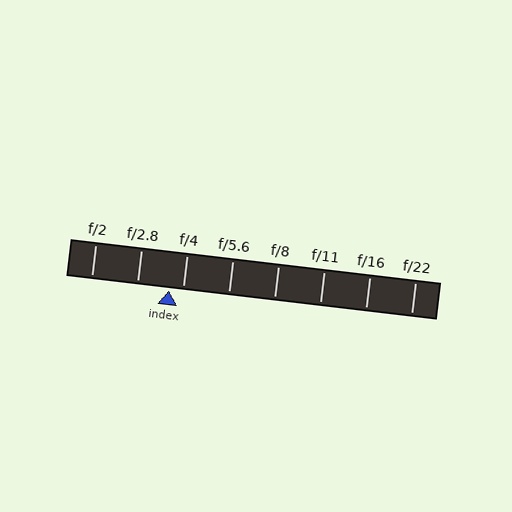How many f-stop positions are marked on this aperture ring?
There are 8 f-stop positions marked.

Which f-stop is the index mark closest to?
The index mark is closest to f/4.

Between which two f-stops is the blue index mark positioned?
The index mark is between f/2.8 and f/4.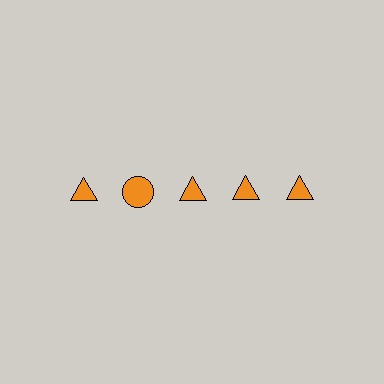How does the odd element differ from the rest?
It has a different shape: circle instead of triangle.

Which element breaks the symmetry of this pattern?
The orange circle in the top row, second from left column breaks the symmetry. All other shapes are orange triangles.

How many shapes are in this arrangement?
There are 5 shapes arranged in a grid pattern.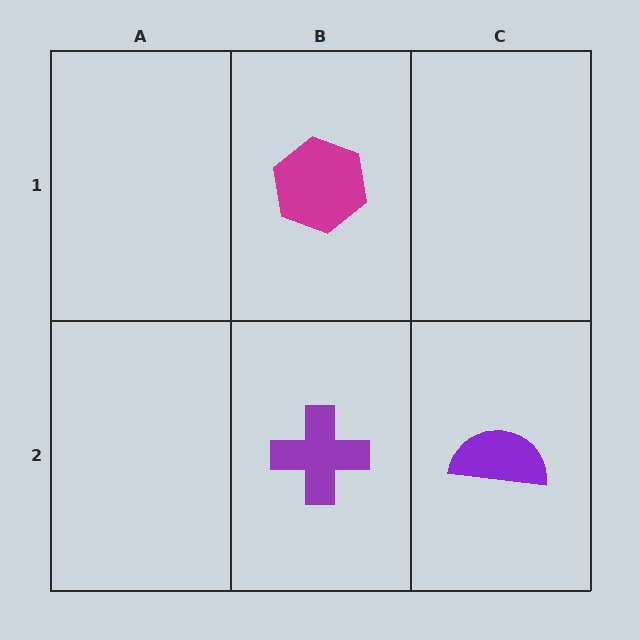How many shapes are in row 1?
1 shape.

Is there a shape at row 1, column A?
No, that cell is empty.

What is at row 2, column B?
A purple cross.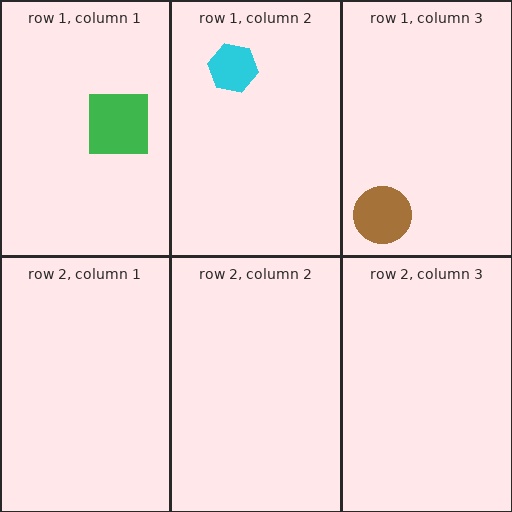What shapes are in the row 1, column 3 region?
The brown circle.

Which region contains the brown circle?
The row 1, column 3 region.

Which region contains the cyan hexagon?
The row 1, column 2 region.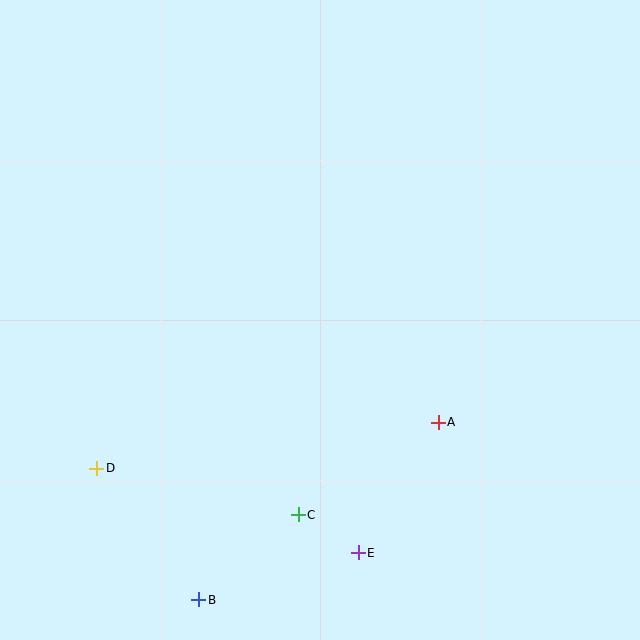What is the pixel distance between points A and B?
The distance between A and B is 298 pixels.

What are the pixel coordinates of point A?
Point A is at (438, 422).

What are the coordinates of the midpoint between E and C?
The midpoint between E and C is at (328, 534).